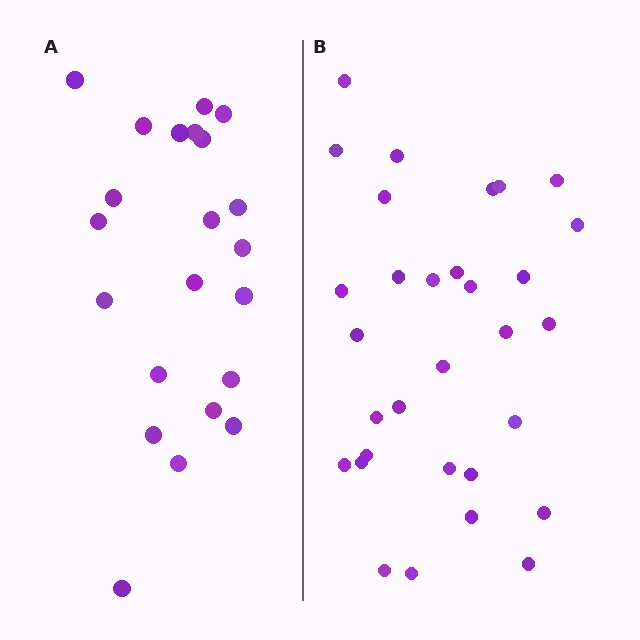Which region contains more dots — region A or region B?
Region B (the right region) has more dots.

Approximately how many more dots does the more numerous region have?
Region B has roughly 8 or so more dots than region A.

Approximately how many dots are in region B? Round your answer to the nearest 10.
About 30 dots. (The exact count is 31, which rounds to 30.)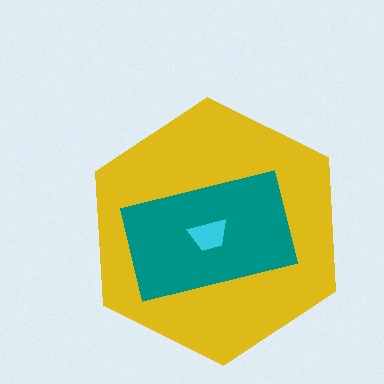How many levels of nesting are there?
3.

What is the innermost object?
The cyan trapezoid.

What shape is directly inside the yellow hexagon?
The teal rectangle.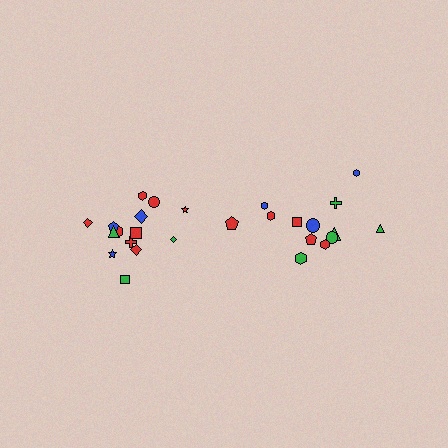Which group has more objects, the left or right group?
The left group.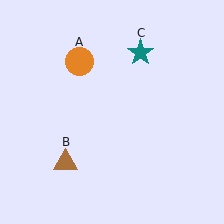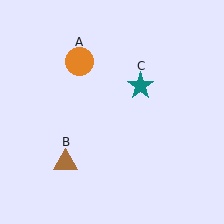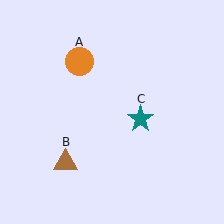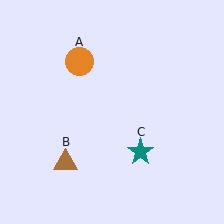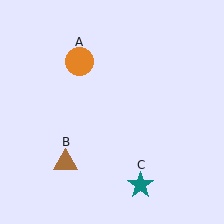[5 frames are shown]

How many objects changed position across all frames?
1 object changed position: teal star (object C).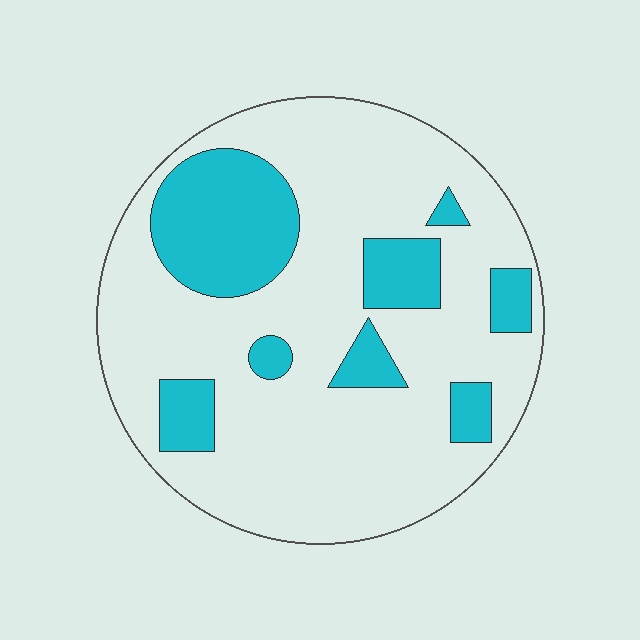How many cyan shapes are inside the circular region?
8.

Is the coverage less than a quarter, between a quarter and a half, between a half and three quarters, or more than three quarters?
Less than a quarter.